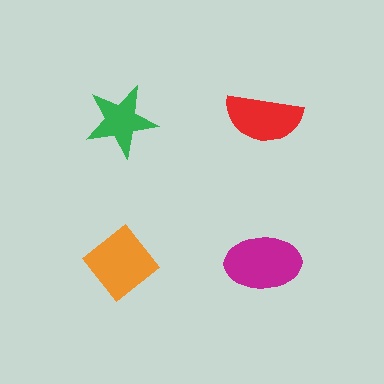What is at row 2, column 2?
A magenta ellipse.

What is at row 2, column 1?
An orange diamond.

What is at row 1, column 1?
A green star.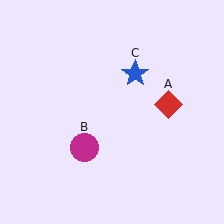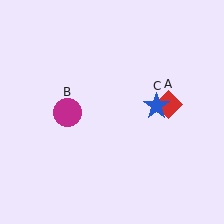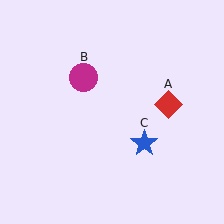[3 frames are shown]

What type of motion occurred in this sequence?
The magenta circle (object B), blue star (object C) rotated clockwise around the center of the scene.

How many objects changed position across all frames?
2 objects changed position: magenta circle (object B), blue star (object C).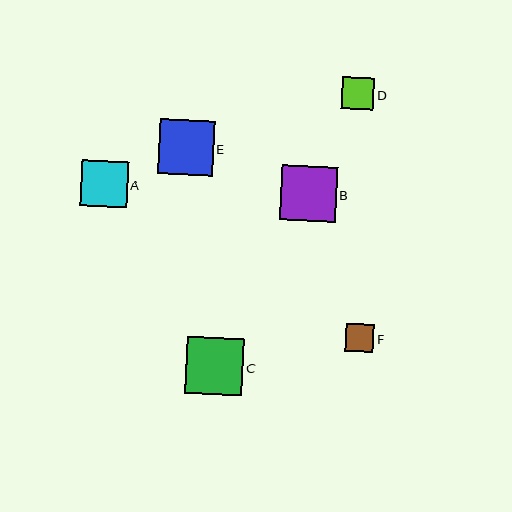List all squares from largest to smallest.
From largest to smallest: C, B, E, A, D, F.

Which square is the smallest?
Square F is the smallest with a size of approximately 28 pixels.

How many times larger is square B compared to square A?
Square B is approximately 1.2 times the size of square A.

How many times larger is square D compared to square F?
Square D is approximately 1.1 times the size of square F.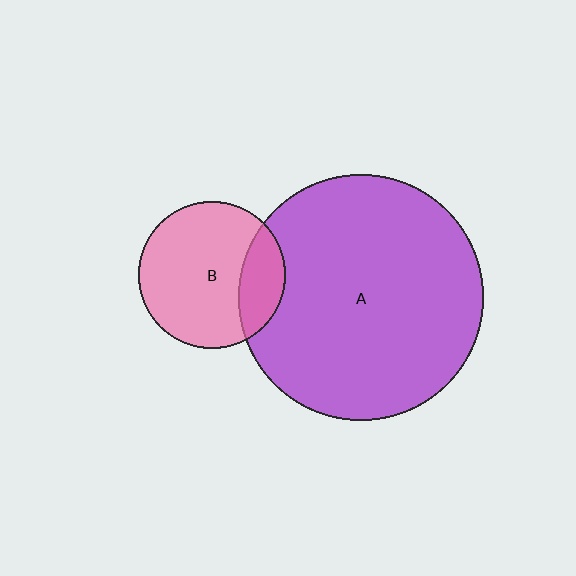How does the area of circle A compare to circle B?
Approximately 2.8 times.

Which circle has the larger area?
Circle A (purple).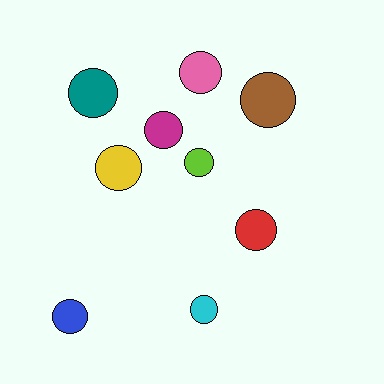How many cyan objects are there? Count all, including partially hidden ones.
There is 1 cyan object.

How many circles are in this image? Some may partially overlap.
There are 9 circles.